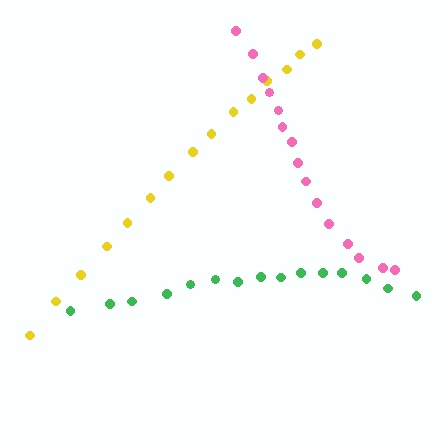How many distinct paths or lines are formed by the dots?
There are 3 distinct paths.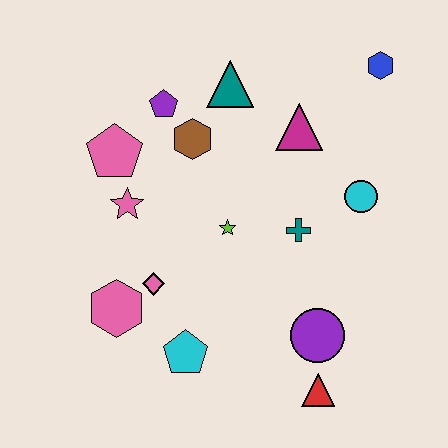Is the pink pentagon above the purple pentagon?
No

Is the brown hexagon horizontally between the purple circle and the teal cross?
No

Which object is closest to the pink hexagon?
The pink diamond is closest to the pink hexagon.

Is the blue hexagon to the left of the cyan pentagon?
No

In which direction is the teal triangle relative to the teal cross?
The teal triangle is above the teal cross.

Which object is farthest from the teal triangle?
The red triangle is farthest from the teal triangle.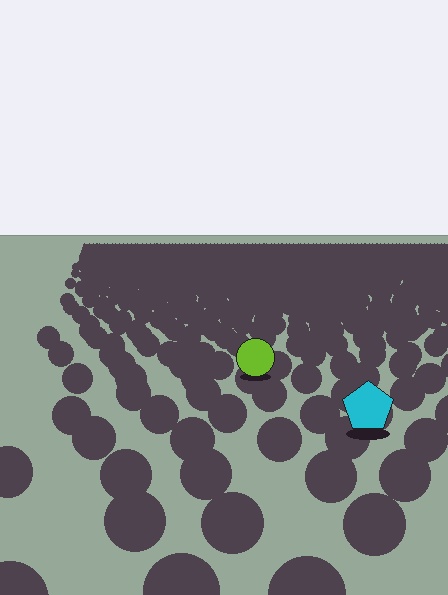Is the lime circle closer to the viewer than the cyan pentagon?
No. The cyan pentagon is closer — you can tell from the texture gradient: the ground texture is coarser near it.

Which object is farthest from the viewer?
The lime circle is farthest from the viewer. It appears smaller and the ground texture around it is denser.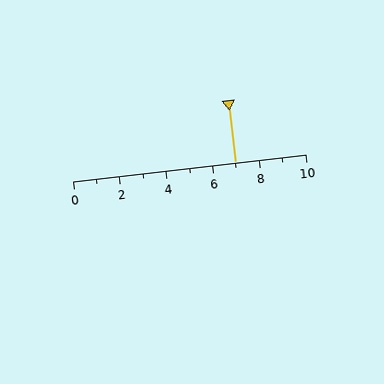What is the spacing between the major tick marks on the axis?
The major ticks are spaced 2 apart.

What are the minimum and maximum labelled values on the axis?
The axis runs from 0 to 10.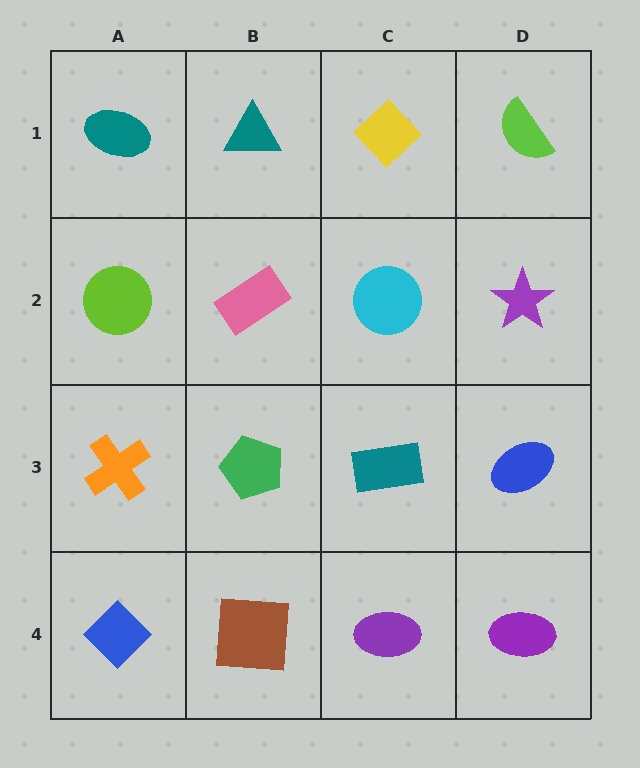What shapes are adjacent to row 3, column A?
A lime circle (row 2, column A), a blue diamond (row 4, column A), a green pentagon (row 3, column B).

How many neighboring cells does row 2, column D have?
3.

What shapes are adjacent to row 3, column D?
A purple star (row 2, column D), a purple ellipse (row 4, column D), a teal rectangle (row 3, column C).